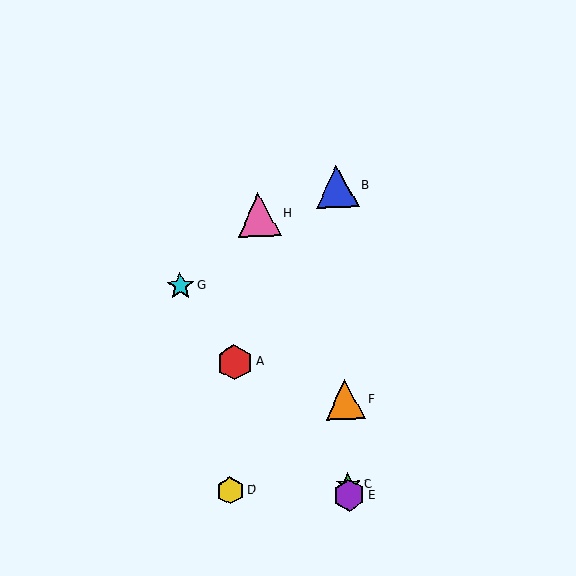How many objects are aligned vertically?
4 objects (B, C, E, F) are aligned vertically.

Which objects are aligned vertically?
Objects B, C, E, F are aligned vertically.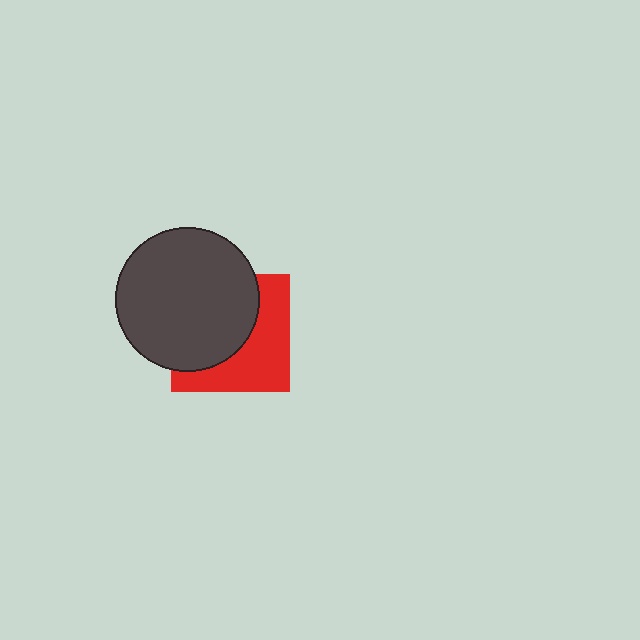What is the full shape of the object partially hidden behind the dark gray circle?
The partially hidden object is a red square.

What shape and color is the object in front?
The object in front is a dark gray circle.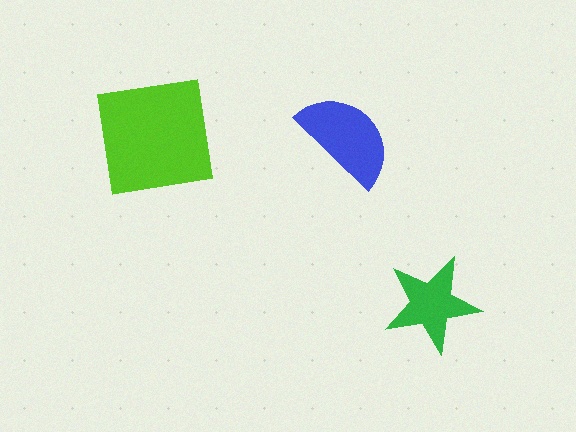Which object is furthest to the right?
The green star is rightmost.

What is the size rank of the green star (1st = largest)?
3rd.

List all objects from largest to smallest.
The lime square, the blue semicircle, the green star.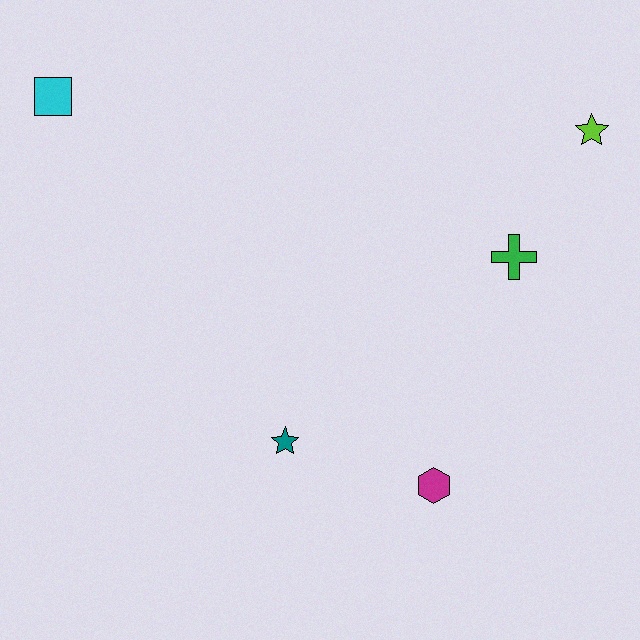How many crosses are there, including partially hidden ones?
There is 1 cross.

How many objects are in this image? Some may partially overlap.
There are 5 objects.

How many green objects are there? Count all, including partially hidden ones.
There is 1 green object.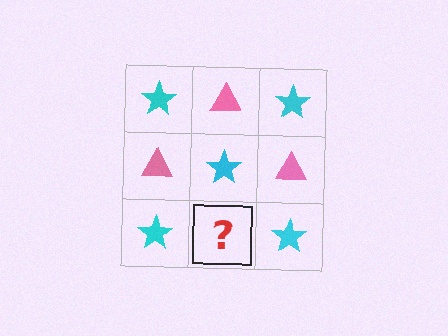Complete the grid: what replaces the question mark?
The question mark should be replaced with a pink triangle.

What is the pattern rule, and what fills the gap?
The rule is that it alternates cyan star and pink triangle in a checkerboard pattern. The gap should be filled with a pink triangle.